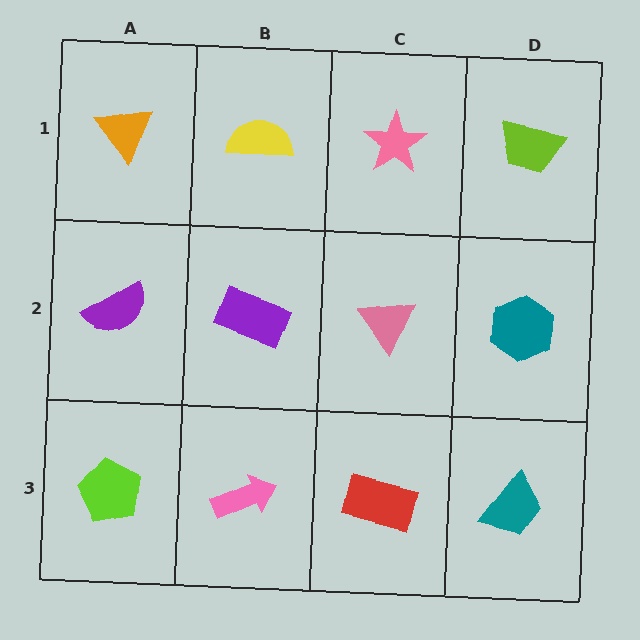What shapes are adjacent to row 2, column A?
An orange triangle (row 1, column A), a lime pentagon (row 3, column A), a purple rectangle (row 2, column B).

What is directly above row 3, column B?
A purple rectangle.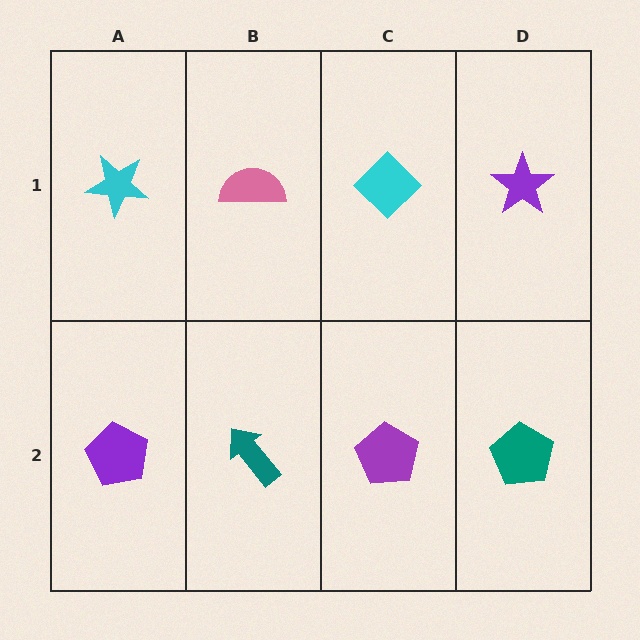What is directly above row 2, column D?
A purple star.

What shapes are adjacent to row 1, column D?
A teal pentagon (row 2, column D), a cyan diamond (row 1, column C).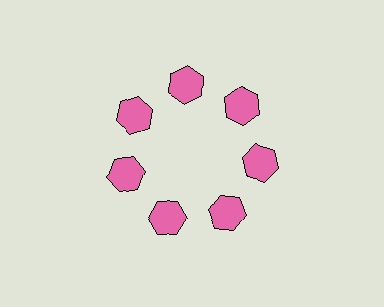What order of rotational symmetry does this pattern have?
This pattern has 7-fold rotational symmetry.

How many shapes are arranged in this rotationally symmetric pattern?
There are 7 shapes, arranged in 7 groups of 1.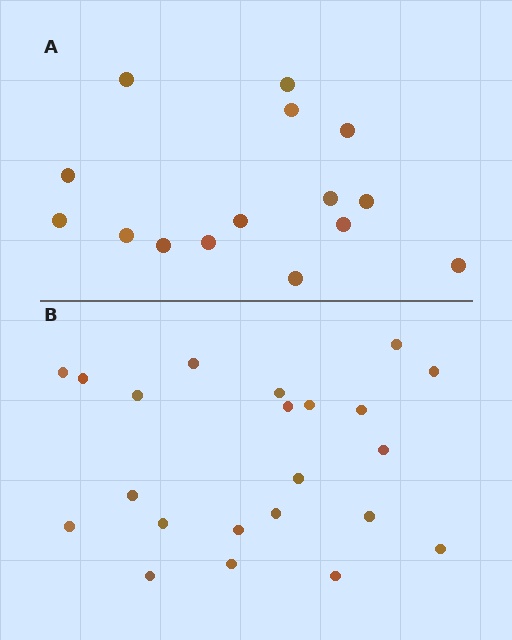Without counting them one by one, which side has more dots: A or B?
Region B (the bottom region) has more dots.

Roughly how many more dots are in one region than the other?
Region B has roughly 8 or so more dots than region A.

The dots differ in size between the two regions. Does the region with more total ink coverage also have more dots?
No. Region A has more total ink coverage because its dots are larger, but region B actually contains more individual dots. Total area can be misleading — the number of items is what matters here.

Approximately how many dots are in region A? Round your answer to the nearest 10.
About 20 dots. (The exact count is 15, which rounds to 20.)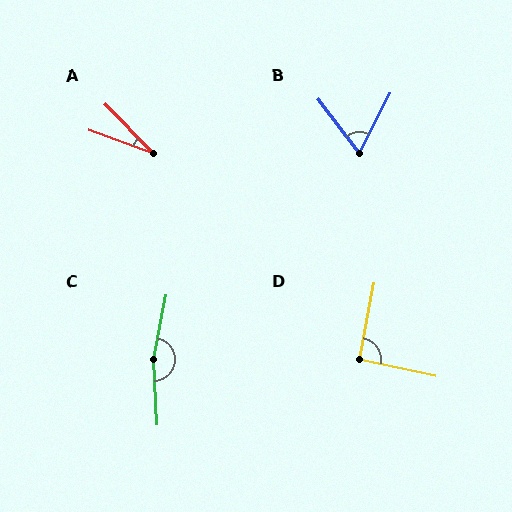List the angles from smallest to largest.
A (26°), B (64°), D (91°), C (166°).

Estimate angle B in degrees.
Approximately 64 degrees.